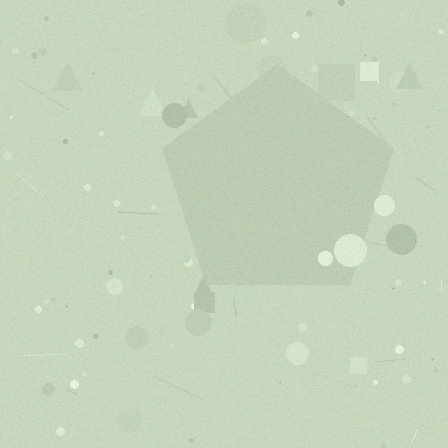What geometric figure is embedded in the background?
A pentagon is embedded in the background.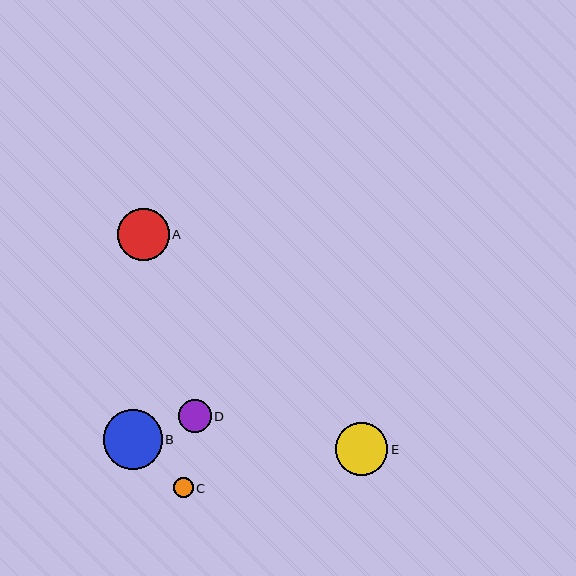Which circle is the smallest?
Circle C is the smallest with a size of approximately 20 pixels.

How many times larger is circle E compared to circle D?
Circle E is approximately 1.6 times the size of circle D.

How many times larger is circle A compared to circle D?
Circle A is approximately 1.6 times the size of circle D.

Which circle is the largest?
Circle B is the largest with a size of approximately 59 pixels.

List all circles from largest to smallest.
From largest to smallest: B, E, A, D, C.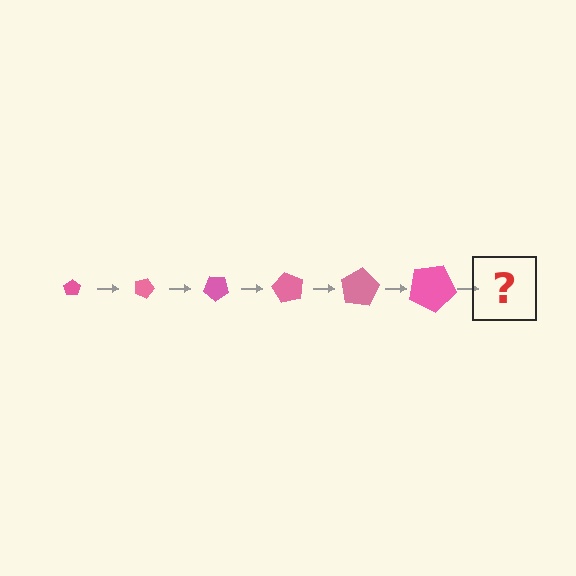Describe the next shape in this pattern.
It should be a pentagon, larger than the previous one and rotated 120 degrees from the start.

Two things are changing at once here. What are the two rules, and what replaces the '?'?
The two rules are that the pentagon grows larger each step and it rotates 20 degrees each step. The '?' should be a pentagon, larger than the previous one and rotated 120 degrees from the start.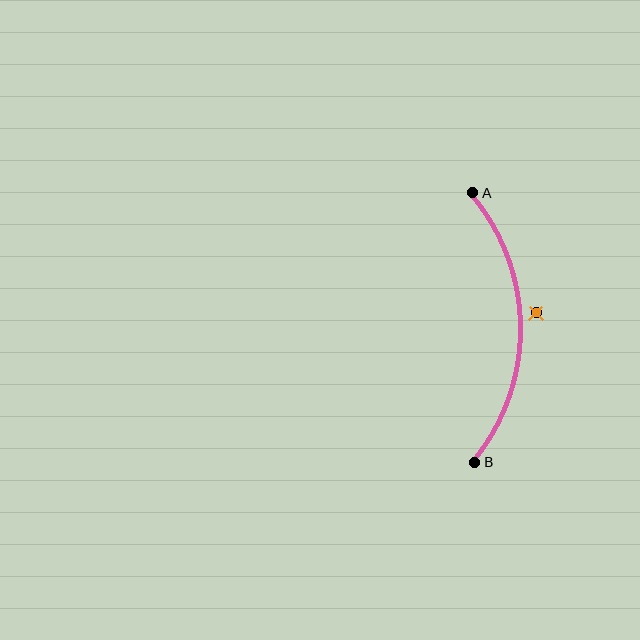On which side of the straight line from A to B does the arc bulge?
The arc bulges to the right of the straight line connecting A and B.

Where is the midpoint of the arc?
The arc midpoint is the point on the curve farthest from the straight line joining A and B. It sits to the right of that line.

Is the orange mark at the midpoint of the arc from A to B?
No — the orange mark does not lie on the arc at all. It sits slightly outside the curve.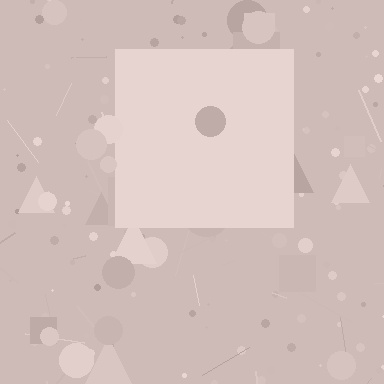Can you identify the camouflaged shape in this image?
The camouflaged shape is a square.